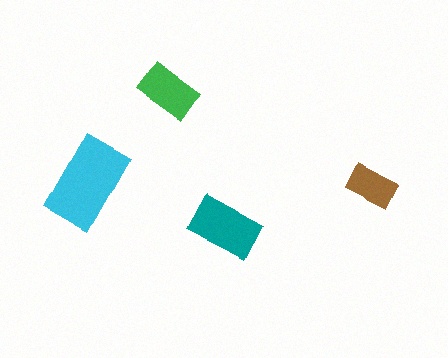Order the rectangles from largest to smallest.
the cyan one, the teal one, the green one, the brown one.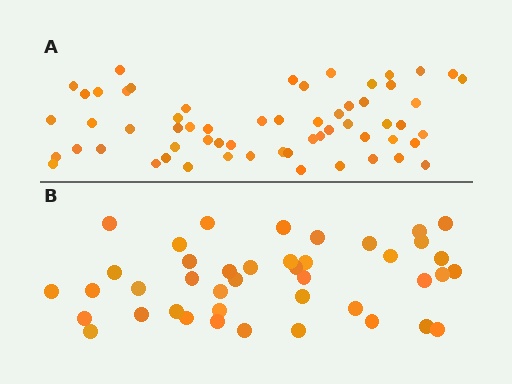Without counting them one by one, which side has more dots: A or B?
Region A (the top region) has more dots.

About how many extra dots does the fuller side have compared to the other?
Region A has approximately 20 more dots than region B.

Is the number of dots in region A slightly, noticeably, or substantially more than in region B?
Region A has noticeably more, but not dramatically so. The ratio is roughly 1.4 to 1.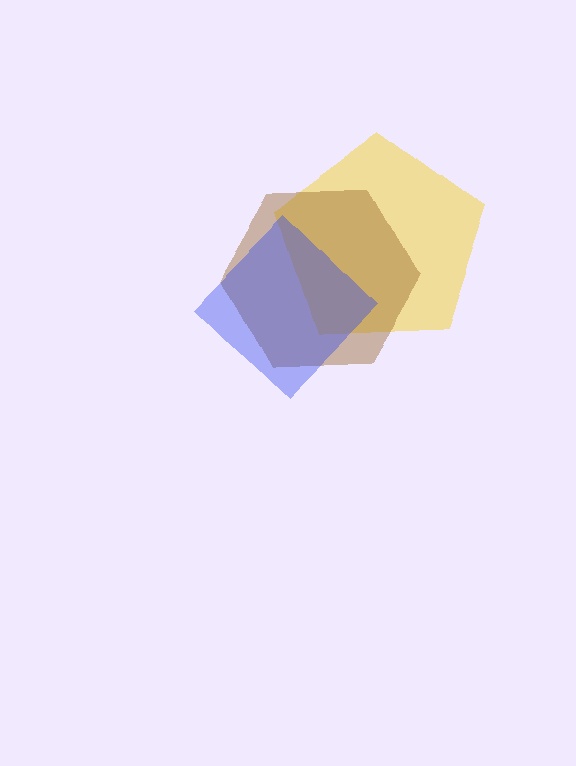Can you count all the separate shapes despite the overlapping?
Yes, there are 3 separate shapes.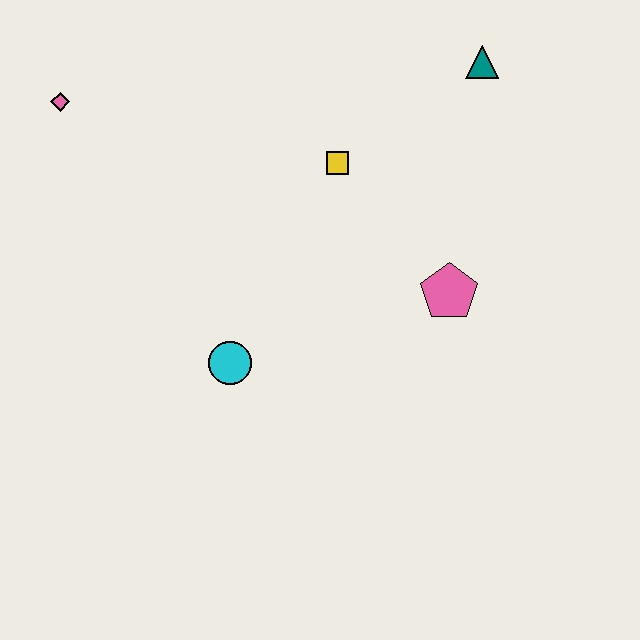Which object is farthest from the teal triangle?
The pink diamond is farthest from the teal triangle.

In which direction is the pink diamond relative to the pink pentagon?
The pink diamond is to the left of the pink pentagon.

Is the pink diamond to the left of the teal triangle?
Yes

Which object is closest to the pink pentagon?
The yellow square is closest to the pink pentagon.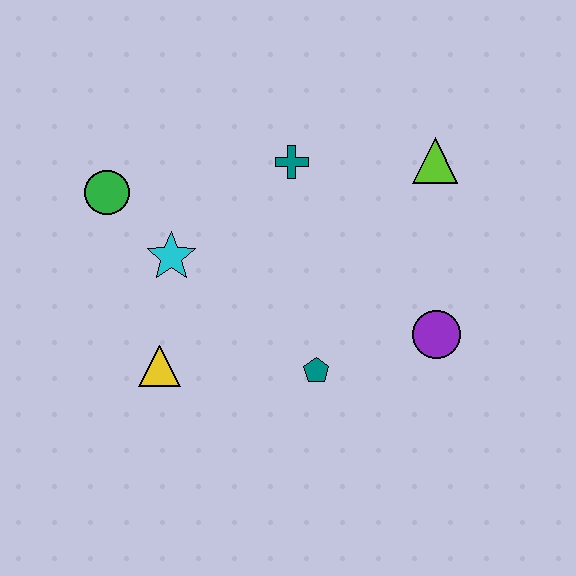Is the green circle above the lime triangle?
No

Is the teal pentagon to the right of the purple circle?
No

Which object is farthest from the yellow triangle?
The lime triangle is farthest from the yellow triangle.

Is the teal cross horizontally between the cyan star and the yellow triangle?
No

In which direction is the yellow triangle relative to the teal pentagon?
The yellow triangle is to the left of the teal pentagon.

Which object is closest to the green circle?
The cyan star is closest to the green circle.